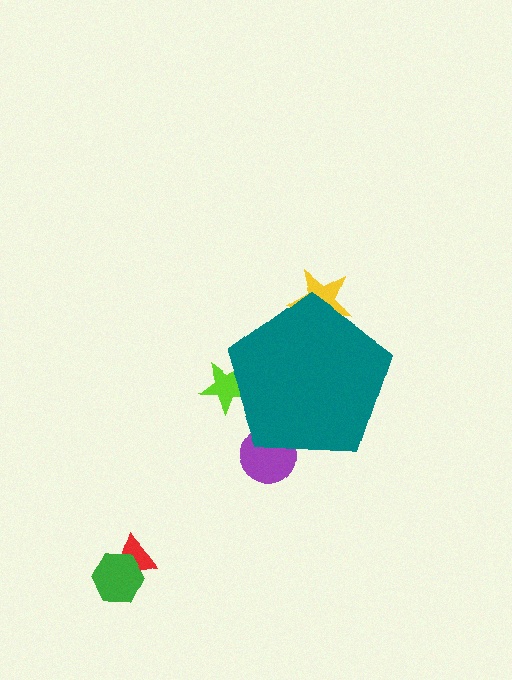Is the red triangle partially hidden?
No, the red triangle is fully visible.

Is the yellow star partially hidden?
Yes, the yellow star is partially hidden behind the teal pentagon.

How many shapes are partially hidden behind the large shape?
3 shapes are partially hidden.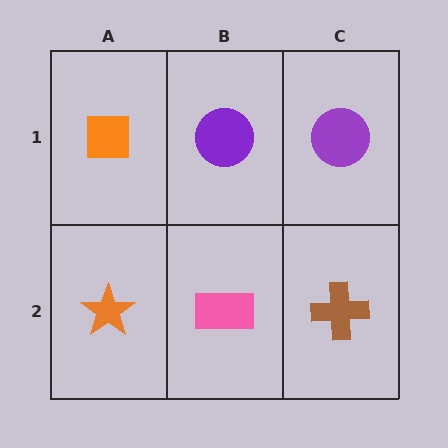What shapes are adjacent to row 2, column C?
A purple circle (row 1, column C), a pink rectangle (row 2, column B).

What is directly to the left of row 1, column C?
A purple circle.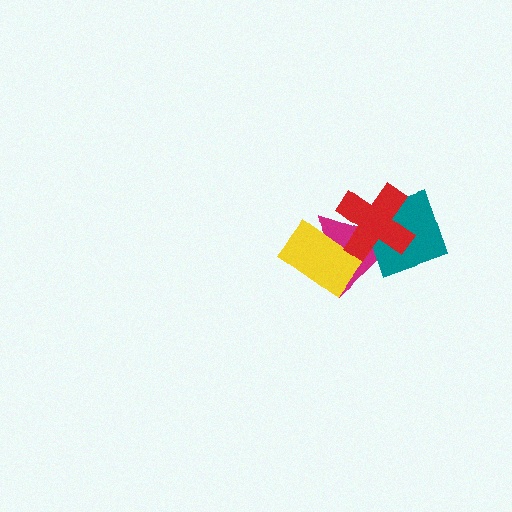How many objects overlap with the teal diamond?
2 objects overlap with the teal diamond.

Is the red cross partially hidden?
No, no other shape covers it.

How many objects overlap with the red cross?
3 objects overlap with the red cross.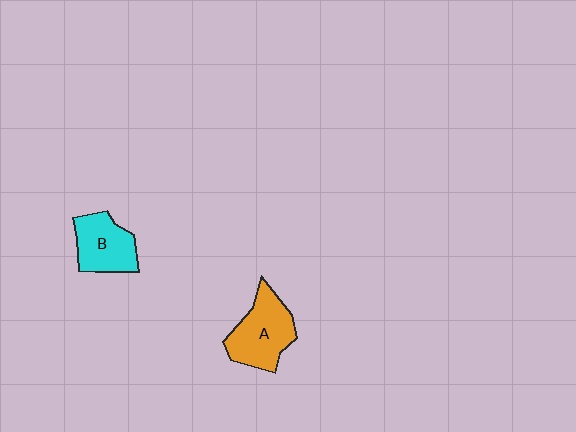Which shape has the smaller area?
Shape B (cyan).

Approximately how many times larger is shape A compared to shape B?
Approximately 1.2 times.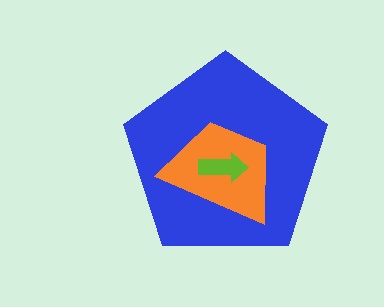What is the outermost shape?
The blue pentagon.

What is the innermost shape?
The lime arrow.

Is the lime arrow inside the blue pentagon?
Yes.